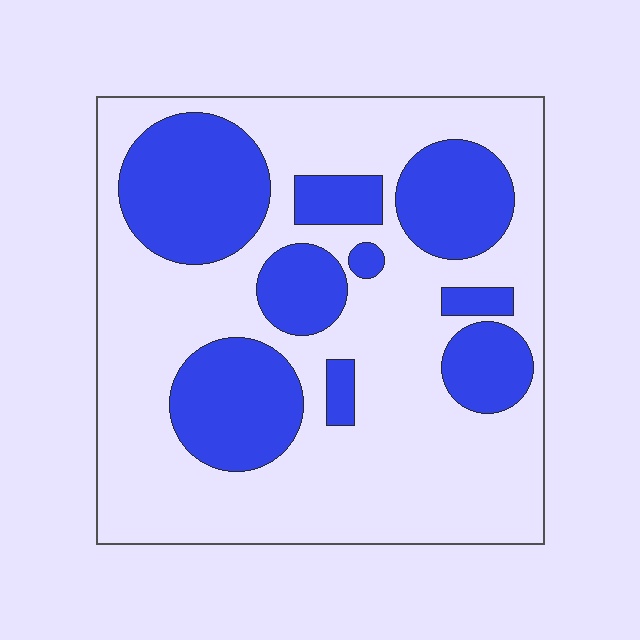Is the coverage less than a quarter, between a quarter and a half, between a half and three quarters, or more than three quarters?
Between a quarter and a half.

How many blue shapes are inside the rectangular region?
9.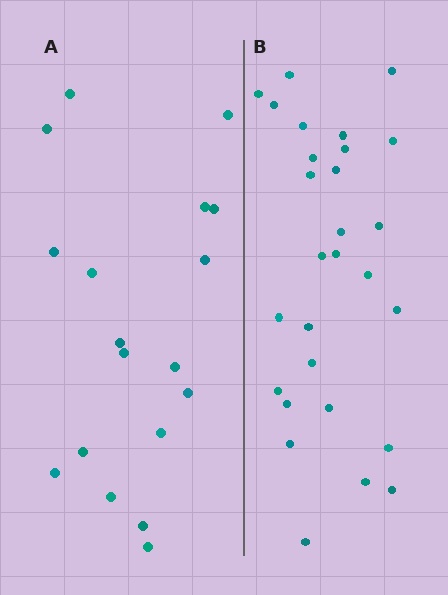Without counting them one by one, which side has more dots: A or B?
Region B (the right region) has more dots.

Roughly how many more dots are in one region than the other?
Region B has roughly 10 or so more dots than region A.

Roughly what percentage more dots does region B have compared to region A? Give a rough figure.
About 55% more.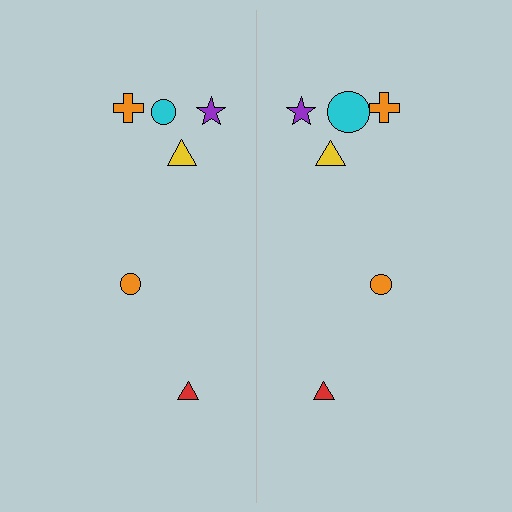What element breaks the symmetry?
The cyan circle on the right side has a different size than its mirror counterpart.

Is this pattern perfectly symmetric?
No, the pattern is not perfectly symmetric. The cyan circle on the right side has a different size than its mirror counterpart.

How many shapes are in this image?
There are 12 shapes in this image.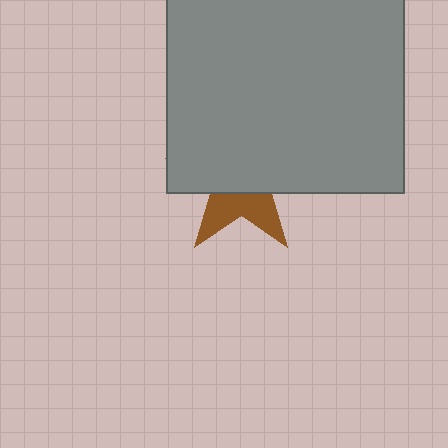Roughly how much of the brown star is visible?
A small part of it is visible (roughly 36%).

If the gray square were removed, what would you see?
You would see the complete brown star.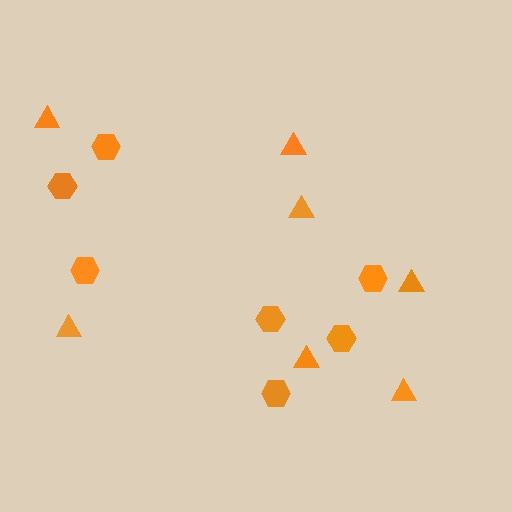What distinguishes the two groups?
There are 2 groups: one group of hexagons (7) and one group of triangles (7).